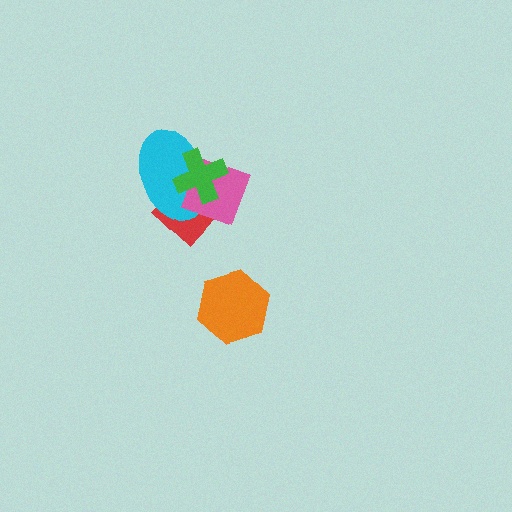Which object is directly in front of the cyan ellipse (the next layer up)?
The pink diamond is directly in front of the cyan ellipse.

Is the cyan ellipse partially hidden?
Yes, it is partially covered by another shape.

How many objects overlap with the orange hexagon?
0 objects overlap with the orange hexagon.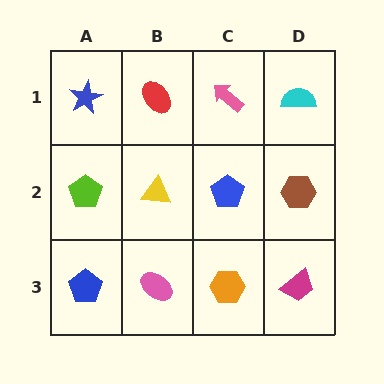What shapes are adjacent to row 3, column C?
A blue pentagon (row 2, column C), a pink ellipse (row 3, column B), a magenta trapezoid (row 3, column D).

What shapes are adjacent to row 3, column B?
A yellow triangle (row 2, column B), a blue pentagon (row 3, column A), an orange hexagon (row 3, column C).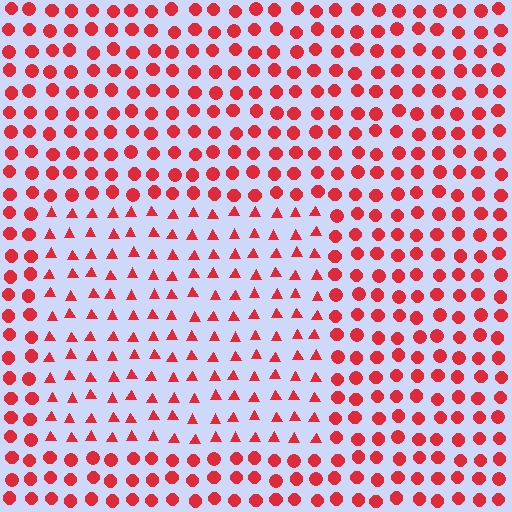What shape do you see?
I see a rectangle.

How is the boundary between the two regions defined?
The boundary is defined by a change in element shape: triangles inside vs. circles outside. All elements share the same color and spacing.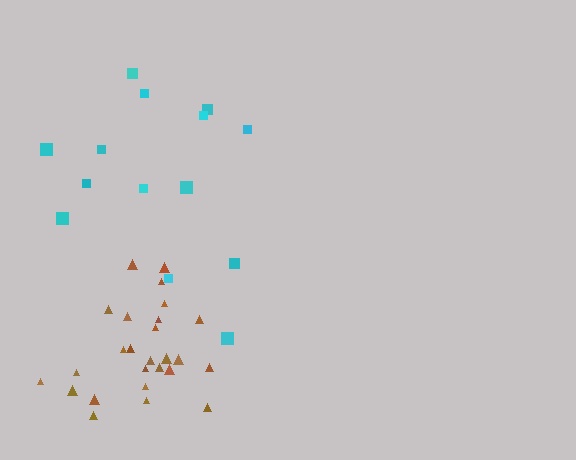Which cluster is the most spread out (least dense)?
Cyan.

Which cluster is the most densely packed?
Brown.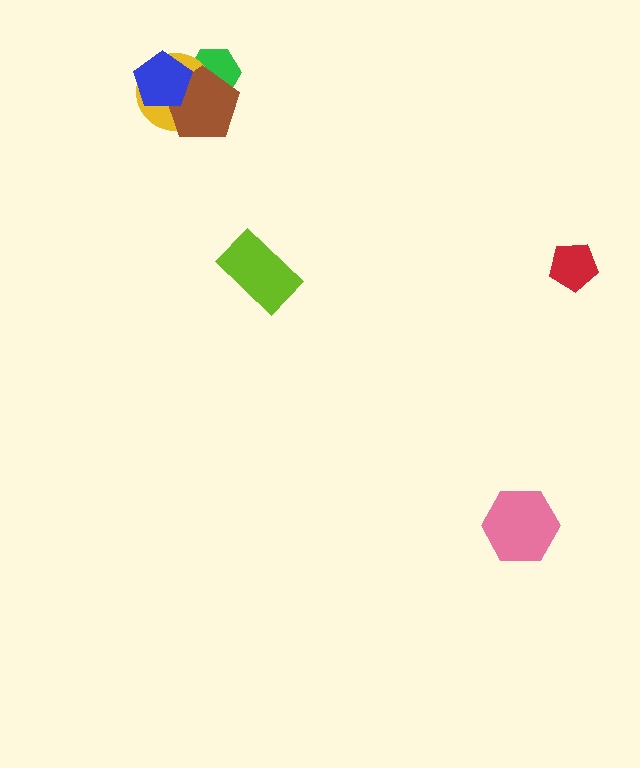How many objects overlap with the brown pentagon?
3 objects overlap with the brown pentagon.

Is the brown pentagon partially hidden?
Yes, it is partially covered by another shape.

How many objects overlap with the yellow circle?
3 objects overlap with the yellow circle.